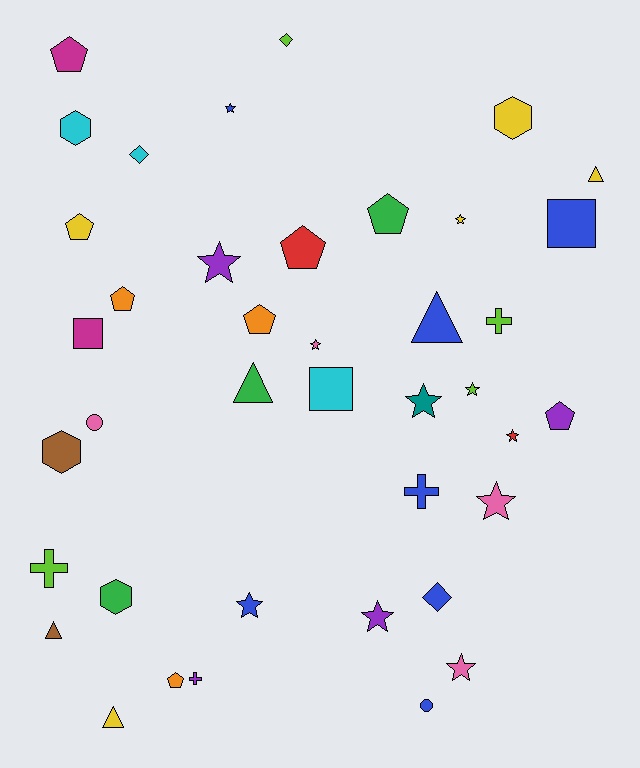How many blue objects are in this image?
There are 7 blue objects.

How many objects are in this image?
There are 40 objects.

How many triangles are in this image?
There are 5 triangles.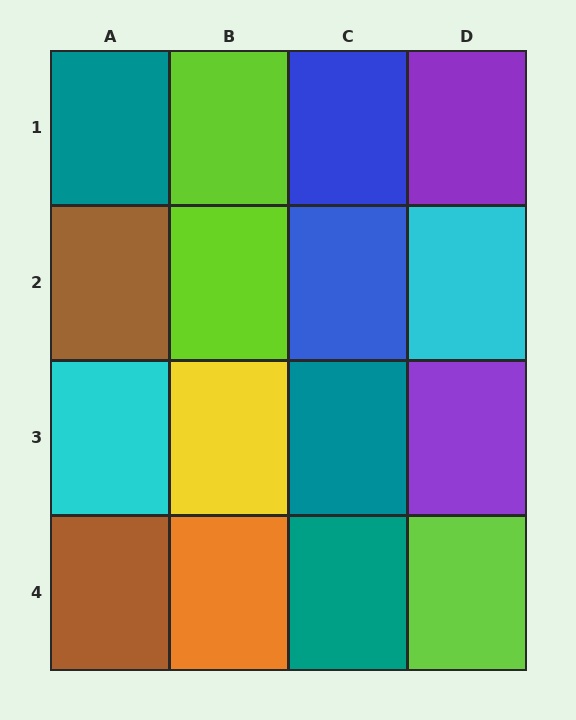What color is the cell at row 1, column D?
Purple.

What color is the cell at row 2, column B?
Lime.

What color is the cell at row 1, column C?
Blue.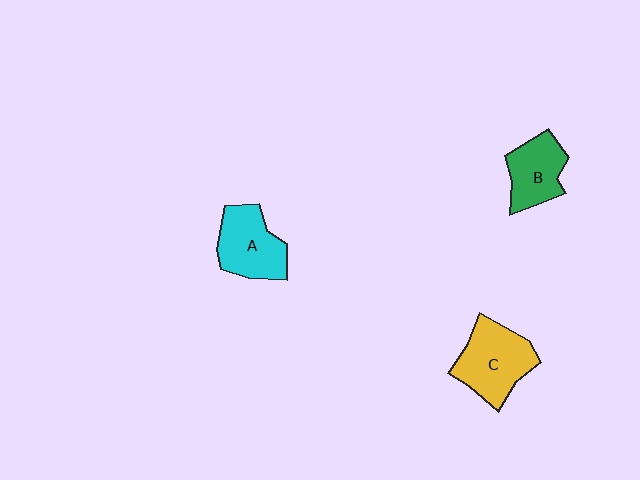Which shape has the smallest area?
Shape B (green).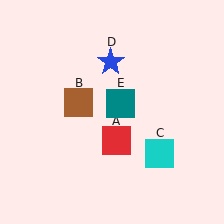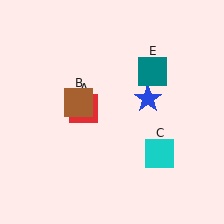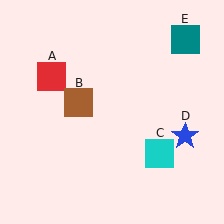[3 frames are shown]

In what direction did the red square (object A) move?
The red square (object A) moved up and to the left.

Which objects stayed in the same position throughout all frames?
Brown square (object B) and cyan square (object C) remained stationary.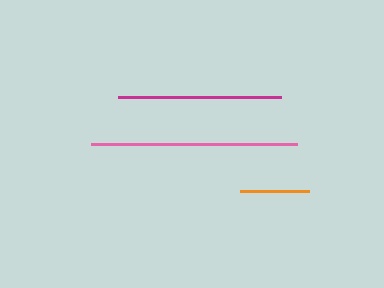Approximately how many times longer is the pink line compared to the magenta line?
The pink line is approximately 1.3 times the length of the magenta line.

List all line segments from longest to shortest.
From longest to shortest: pink, magenta, orange.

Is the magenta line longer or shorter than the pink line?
The pink line is longer than the magenta line.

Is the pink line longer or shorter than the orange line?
The pink line is longer than the orange line.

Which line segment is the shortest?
The orange line is the shortest at approximately 68 pixels.